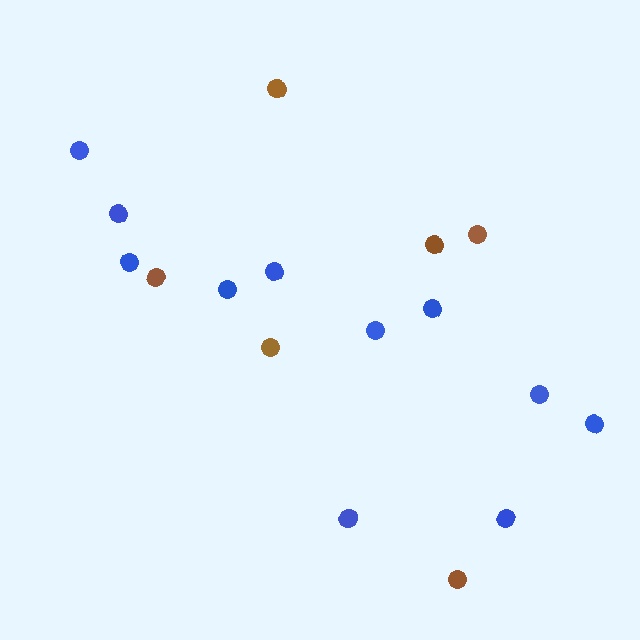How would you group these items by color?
There are 2 groups: one group of brown circles (6) and one group of blue circles (11).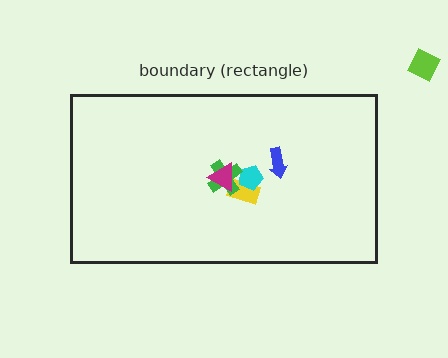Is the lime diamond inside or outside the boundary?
Outside.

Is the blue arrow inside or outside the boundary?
Inside.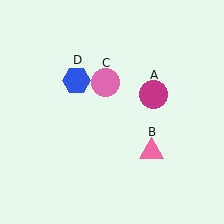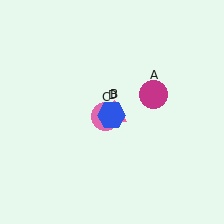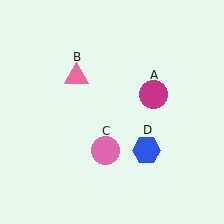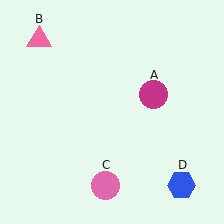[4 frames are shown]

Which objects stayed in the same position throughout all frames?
Magenta circle (object A) remained stationary.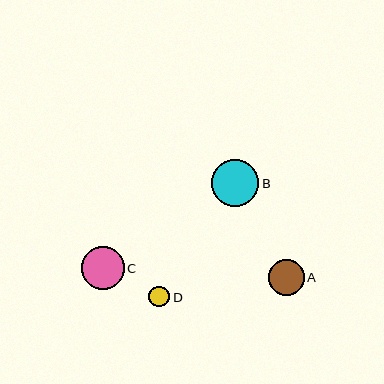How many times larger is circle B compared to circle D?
Circle B is approximately 2.3 times the size of circle D.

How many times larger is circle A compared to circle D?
Circle A is approximately 1.7 times the size of circle D.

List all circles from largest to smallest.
From largest to smallest: B, C, A, D.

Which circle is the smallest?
Circle D is the smallest with a size of approximately 21 pixels.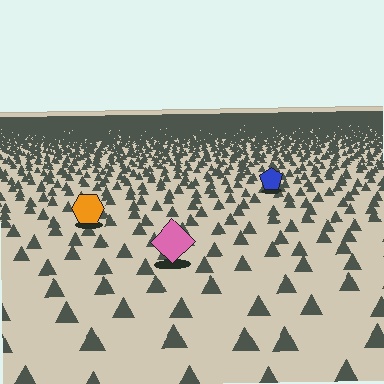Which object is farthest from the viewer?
The blue pentagon is farthest from the viewer. It appears smaller and the ground texture around it is denser.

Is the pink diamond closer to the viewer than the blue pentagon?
Yes. The pink diamond is closer — you can tell from the texture gradient: the ground texture is coarser near it.